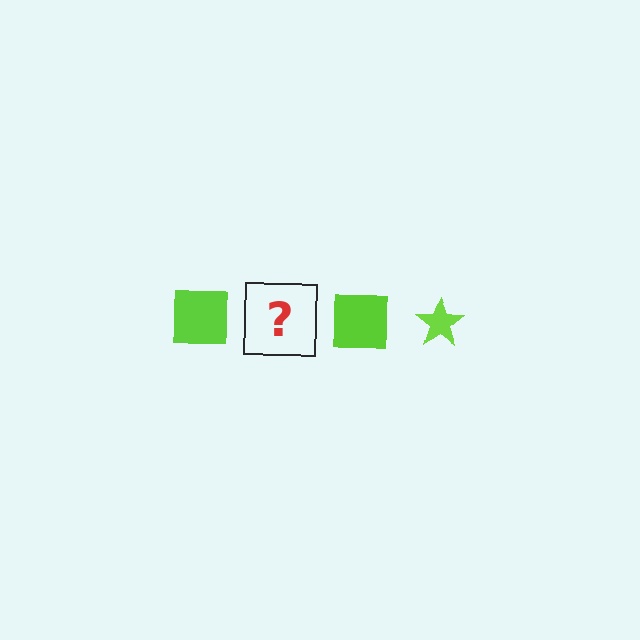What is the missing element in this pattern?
The missing element is a lime star.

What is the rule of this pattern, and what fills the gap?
The rule is that the pattern cycles through square, star shapes in lime. The gap should be filled with a lime star.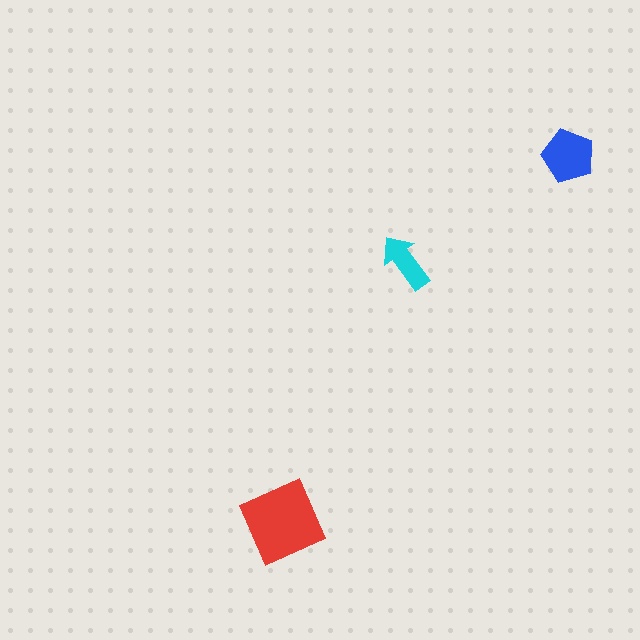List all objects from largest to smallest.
The red square, the blue pentagon, the cyan arrow.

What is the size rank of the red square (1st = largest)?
1st.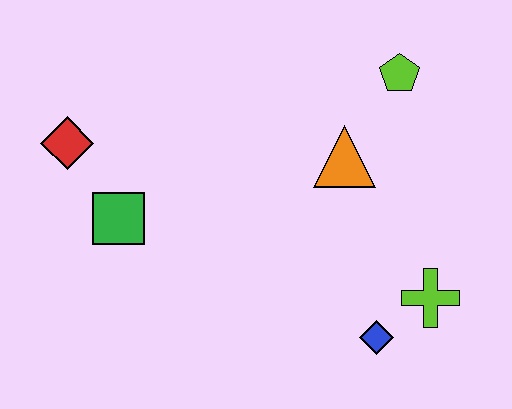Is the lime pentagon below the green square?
No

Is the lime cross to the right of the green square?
Yes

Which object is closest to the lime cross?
The blue diamond is closest to the lime cross.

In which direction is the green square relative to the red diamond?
The green square is below the red diamond.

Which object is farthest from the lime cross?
The red diamond is farthest from the lime cross.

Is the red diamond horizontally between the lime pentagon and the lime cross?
No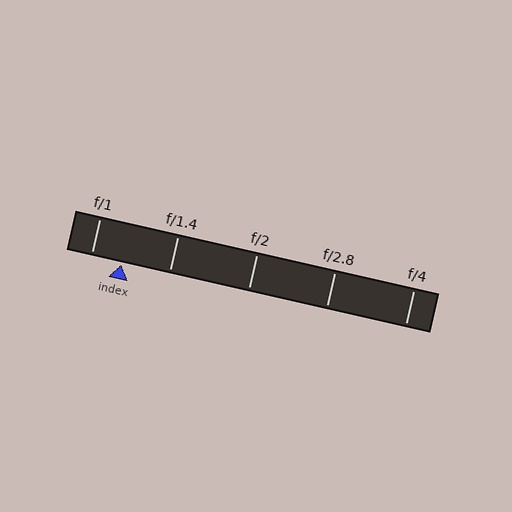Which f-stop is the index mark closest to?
The index mark is closest to f/1.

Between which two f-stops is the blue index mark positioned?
The index mark is between f/1 and f/1.4.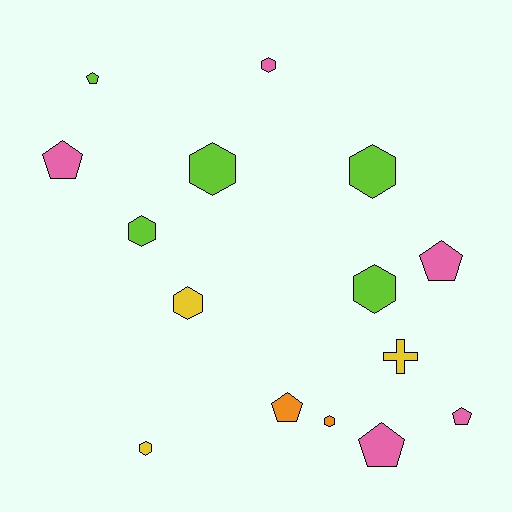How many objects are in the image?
There are 15 objects.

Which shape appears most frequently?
Hexagon, with 8 objects.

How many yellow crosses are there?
There is 1 yellow cross.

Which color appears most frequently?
Lime, with 5 objects.